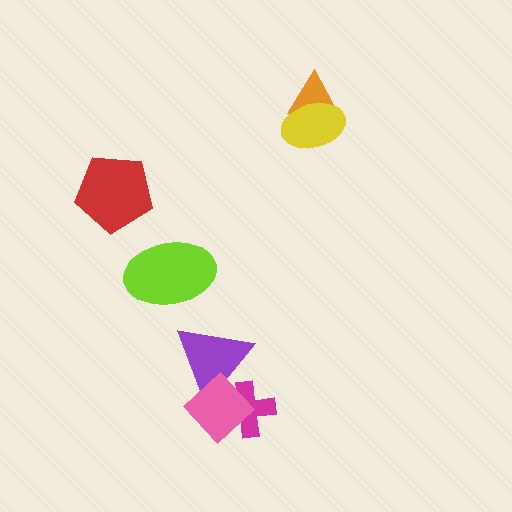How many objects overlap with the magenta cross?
2 objects overlap with the magenta cross.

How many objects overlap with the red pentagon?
0 objects overlap with the red pentagon.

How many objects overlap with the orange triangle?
1 object overlaps with the orange triangle.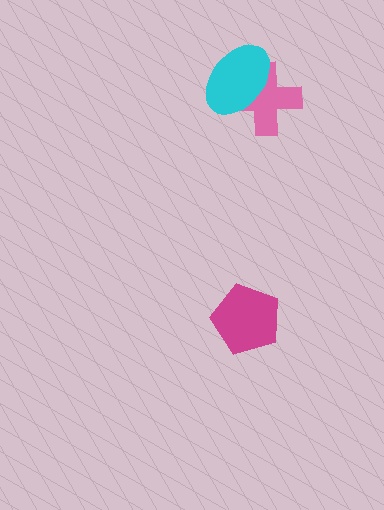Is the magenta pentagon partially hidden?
No, no other shape covers it.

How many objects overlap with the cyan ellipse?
1 object overlaps with the cyan ellipse.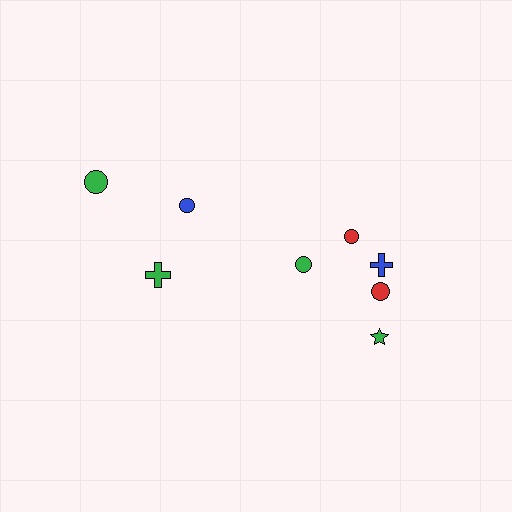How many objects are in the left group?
There are 3 objects.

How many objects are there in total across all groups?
There are 8 objects.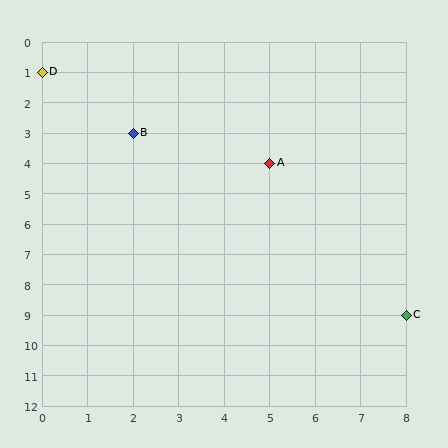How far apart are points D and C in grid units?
Points D and C are 8 columns and 8 rows apart (about 11.3 grid units diagonally).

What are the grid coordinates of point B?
Point B is at grid coordinates (2, 3).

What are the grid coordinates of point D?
Point D is at grid coordinates (0, 1).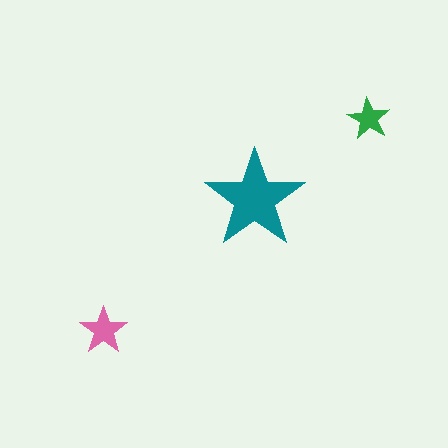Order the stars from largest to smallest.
the teal one, the pink one, the green one.